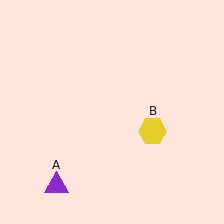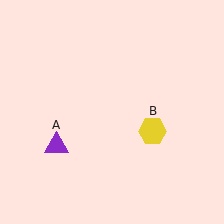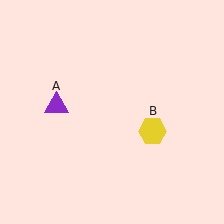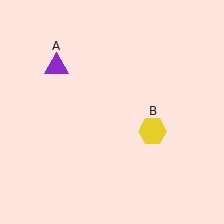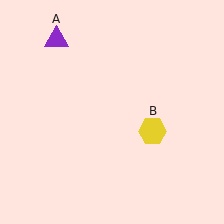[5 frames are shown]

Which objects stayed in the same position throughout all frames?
Yellow hexagon (object B) remained stationary.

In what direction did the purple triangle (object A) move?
The purple triangle (object A) moved up.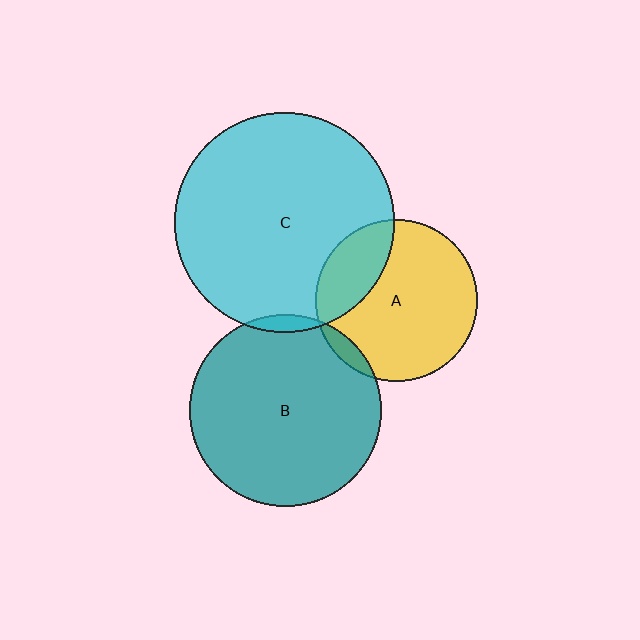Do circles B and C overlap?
Yes.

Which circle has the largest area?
Circle C (cyan).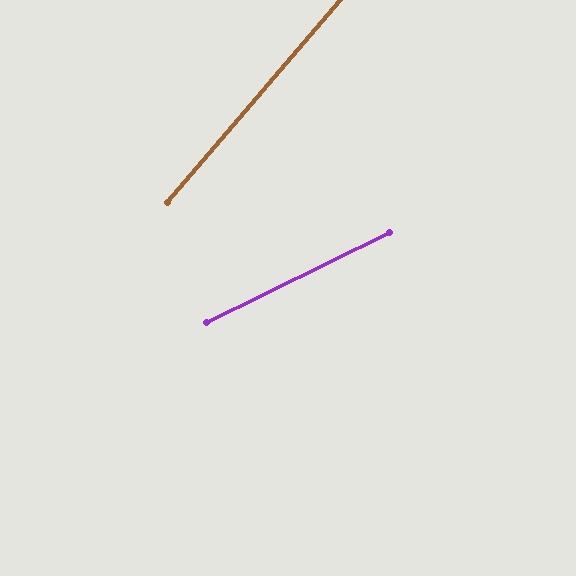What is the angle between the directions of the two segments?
Approximately 23 degrees.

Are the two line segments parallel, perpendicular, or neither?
Neither parallel nor perpendicular — they differ by about 23°.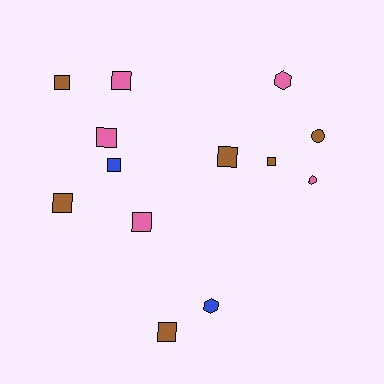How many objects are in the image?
There are 13 objects.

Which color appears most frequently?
Brown, with 6 objects.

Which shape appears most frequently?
Square, with 9 objects.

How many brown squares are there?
There are 5 brown squares.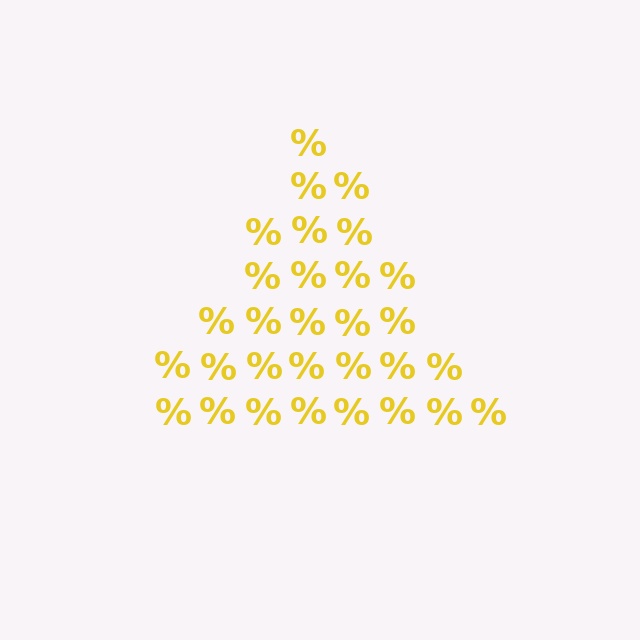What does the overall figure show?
The overall figure shows a triangle.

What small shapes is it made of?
It is made of small percent signs.